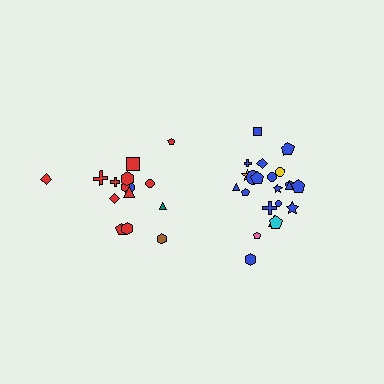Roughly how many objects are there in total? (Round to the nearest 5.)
Roughly 35 objects in total.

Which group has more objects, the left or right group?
The right group.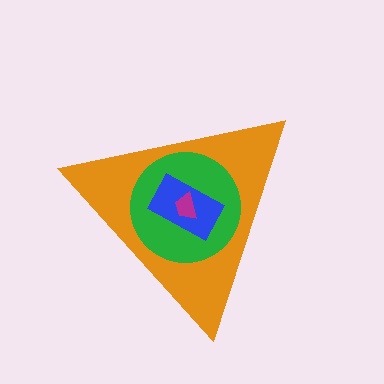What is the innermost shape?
The magenta trapezoid.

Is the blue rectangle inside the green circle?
Yes.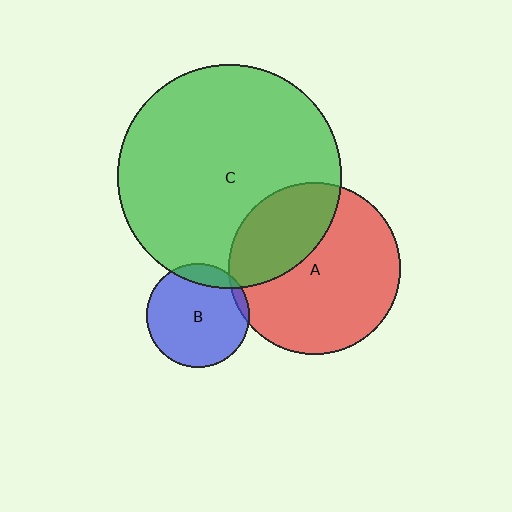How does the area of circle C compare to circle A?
Approximately 1.7 times.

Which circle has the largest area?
Circle C (green).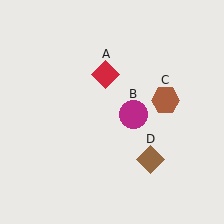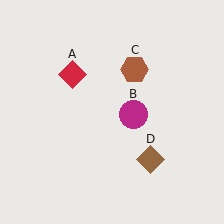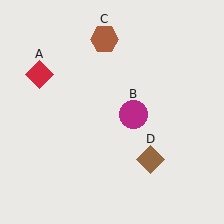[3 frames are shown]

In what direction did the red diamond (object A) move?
The red diamond (object A) moved left.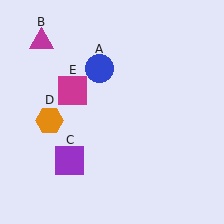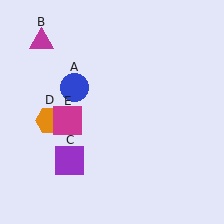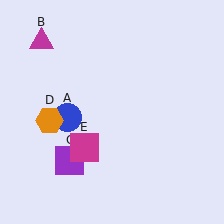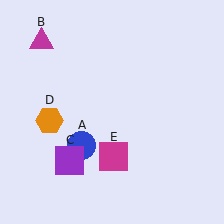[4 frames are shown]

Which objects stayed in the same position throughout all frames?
Magenta triangle (object B) and purple square (object C) and orange hexagon (object D) remained stationary.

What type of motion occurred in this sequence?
The blue circle (object A), magenta square (object E) rotated counterclockwise around the center of the scene.